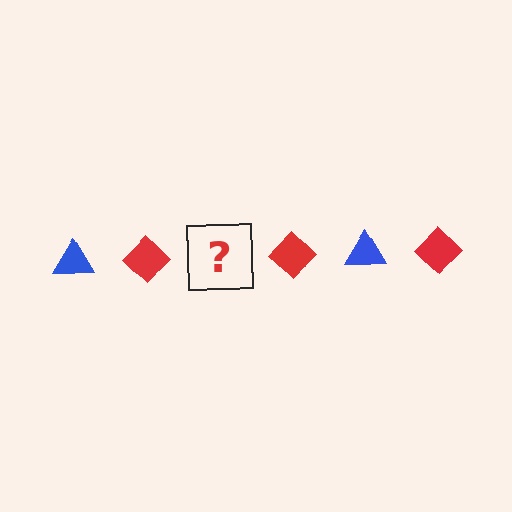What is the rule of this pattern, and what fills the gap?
The rule is that the pattern alternates between blue triangle and red diamond. The gap should be filled with a blue triangle.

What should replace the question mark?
The question mark should be replaced with a blue triangle.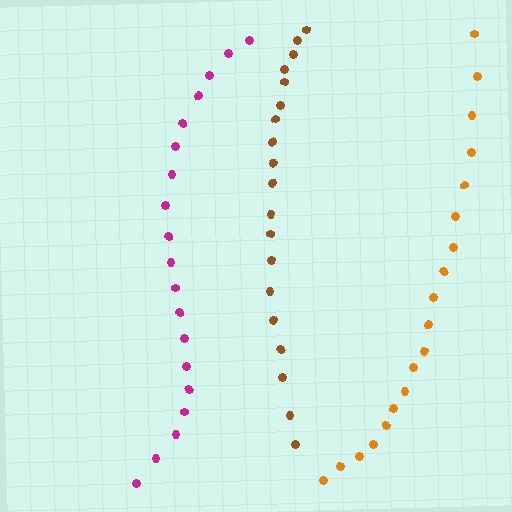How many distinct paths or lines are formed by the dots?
There are 3 distinct paths.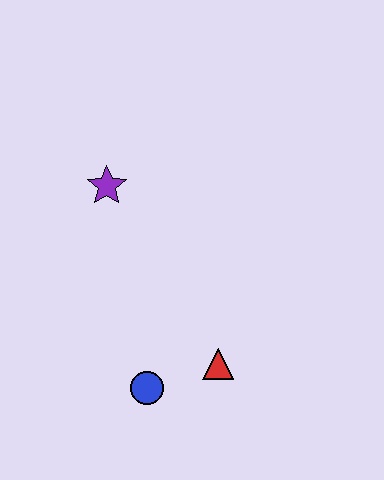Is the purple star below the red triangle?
No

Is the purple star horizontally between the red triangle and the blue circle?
No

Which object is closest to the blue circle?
The red triangle is closest to the blue circle.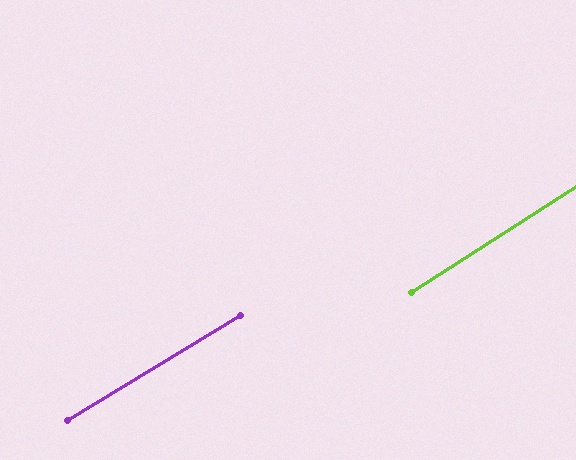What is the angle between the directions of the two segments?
Approximately 1 degree.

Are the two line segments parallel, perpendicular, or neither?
Parallel — their directions differ by only 1.4°.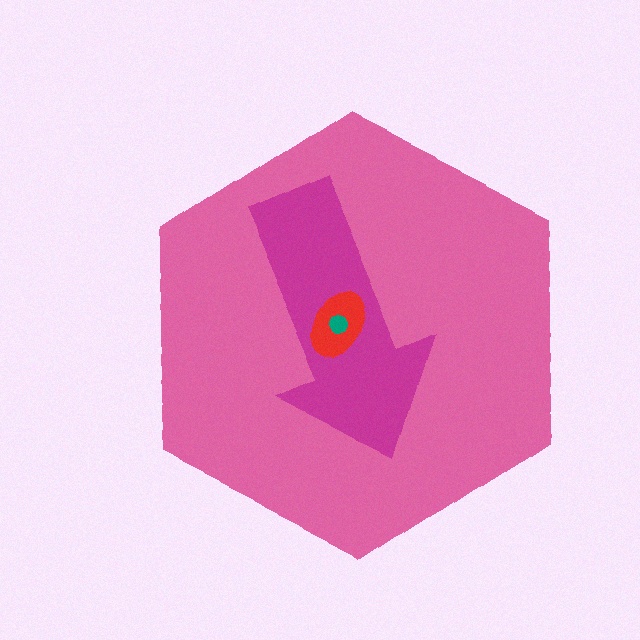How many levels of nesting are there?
4.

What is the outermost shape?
The pink hexagon.